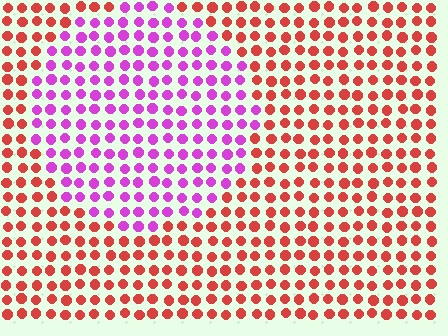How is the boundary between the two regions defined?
The boundary is defined purely by a slight shift in hue (about 61 degrees). Spacing, size, and orientation are identical on both sides.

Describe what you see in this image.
The image is filled with small red elements in a uniform arrangement. A circle-shaped region is visible where the elements are tinted to a slightly different hue, forming a subtle color boundary.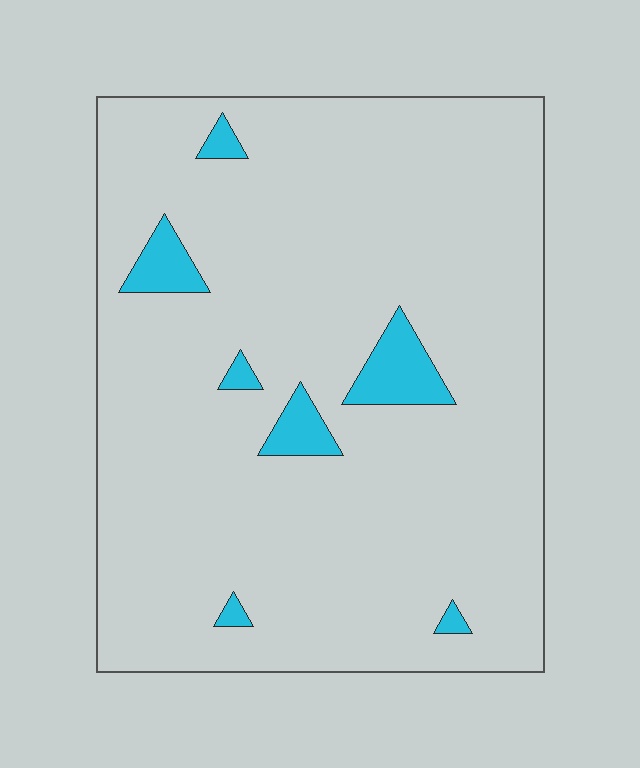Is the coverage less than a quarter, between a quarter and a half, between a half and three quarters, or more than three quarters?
Less than a quarter.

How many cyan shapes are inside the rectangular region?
7.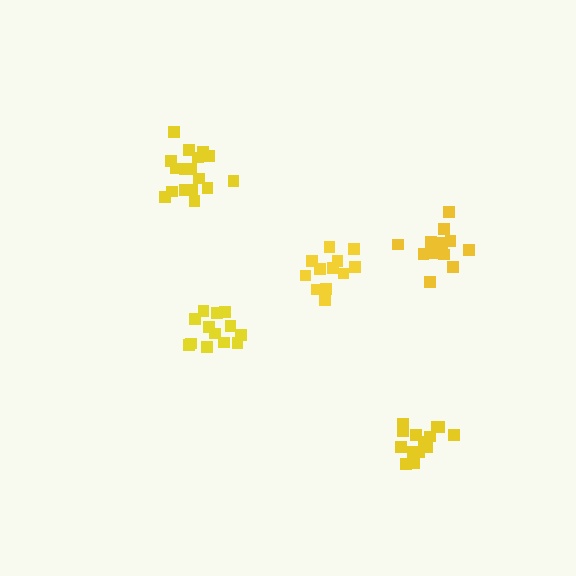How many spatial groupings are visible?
There are 5 spatial groupings.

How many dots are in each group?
Group 1: 12 dots, Group 2: 17 dots, Group 3: 16 dots, Group 4: 15 dots, Group 5: 13 dots (73 total).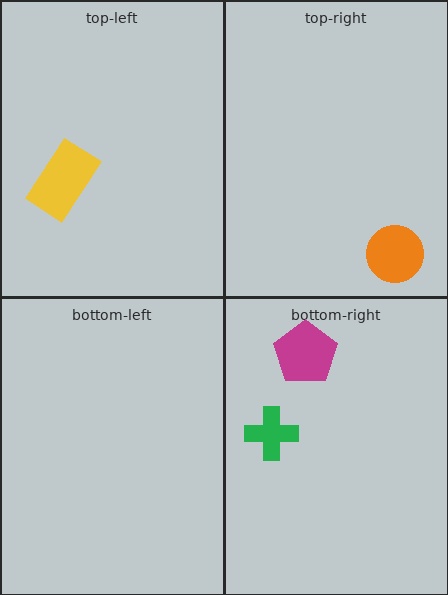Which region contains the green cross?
The bottom-right region.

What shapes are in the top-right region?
The orange circle.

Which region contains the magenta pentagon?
The bottom-right region.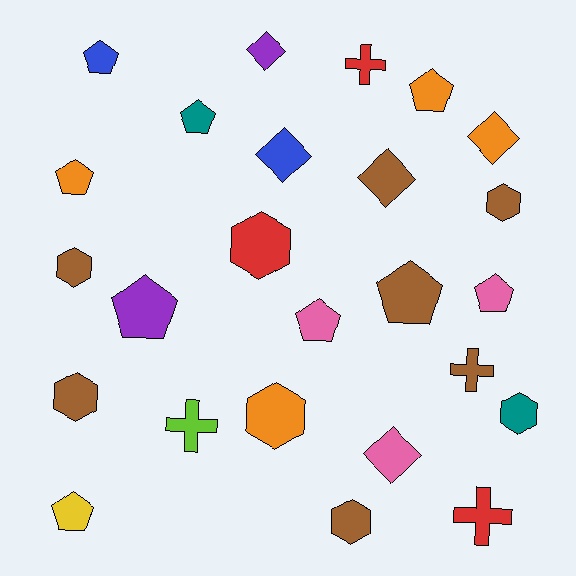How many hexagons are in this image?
There are 7 hexagons.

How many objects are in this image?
There are 25 objects.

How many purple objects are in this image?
There are 2 purple objects.